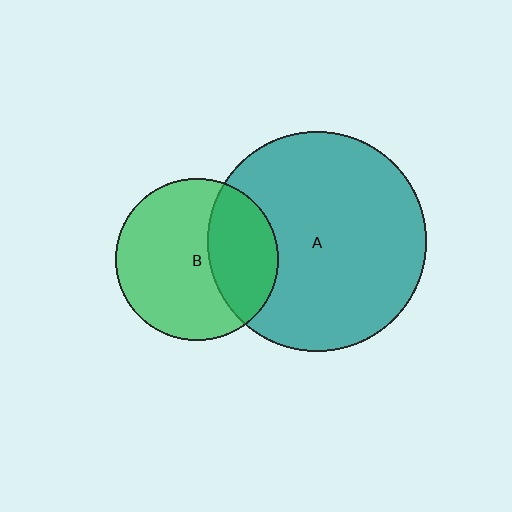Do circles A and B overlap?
Yes.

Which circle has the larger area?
Circle A (teal).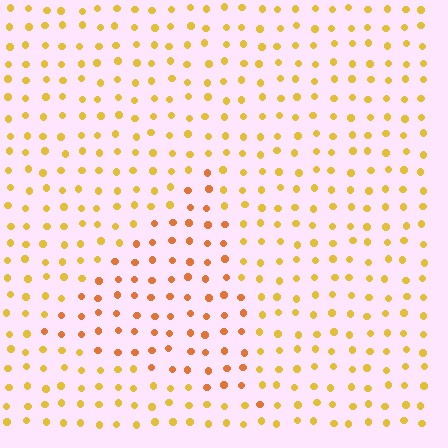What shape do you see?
I see a triangle.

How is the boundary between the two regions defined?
The boundary is defined purely by a slight shift in hue (about 27 degrees). Spacing, size, and orientation are identical on both sides.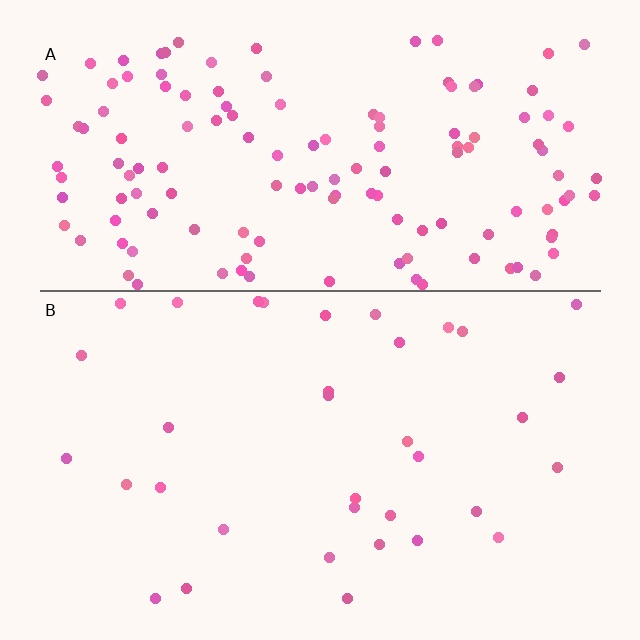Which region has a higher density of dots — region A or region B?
A (the top).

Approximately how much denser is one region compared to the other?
Approximately 4.0× — region A over region B.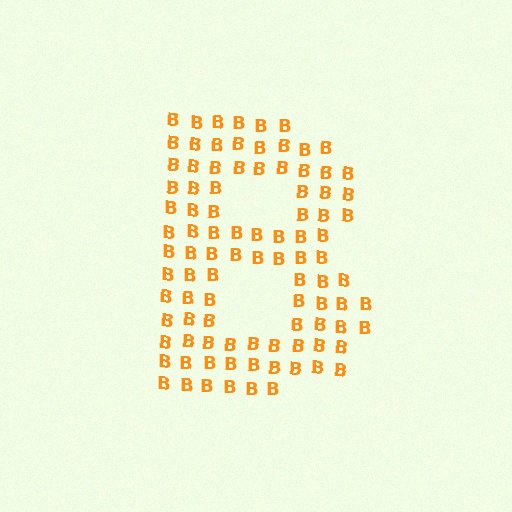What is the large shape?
The large shape is the letter B.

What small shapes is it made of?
It is made of small letter B's.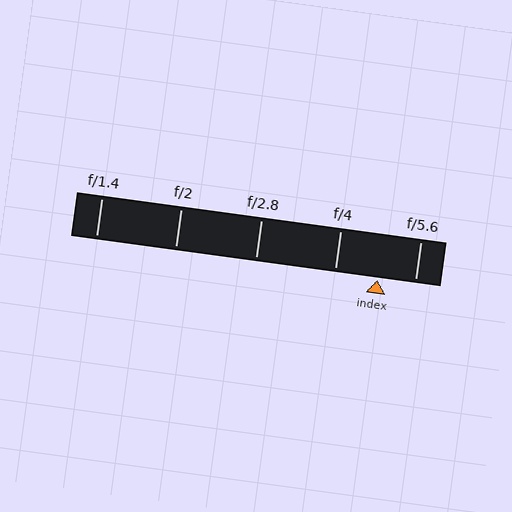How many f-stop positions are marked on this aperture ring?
There are 5 f-stop positions marked.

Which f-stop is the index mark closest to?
The index mark is closest to f/5.6.